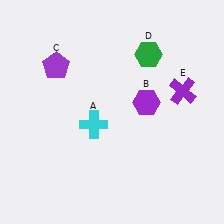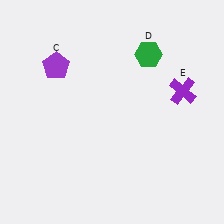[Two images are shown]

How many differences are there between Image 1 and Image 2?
There are 2 differences between the two images.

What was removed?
The cyan cross (A), the purple hexagon (B) were removed in Image 2.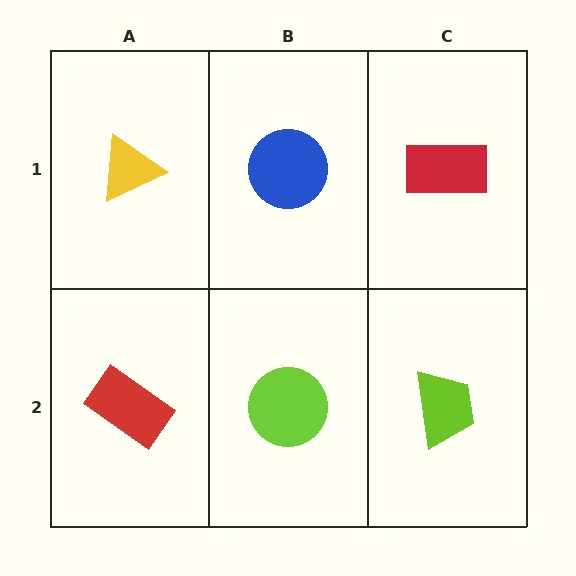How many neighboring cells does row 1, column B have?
3.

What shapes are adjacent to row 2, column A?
A yellow triangle (row 1, column A), a lime circle (row 2, column B).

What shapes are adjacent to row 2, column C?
A red rectangle (row 1, column C), a lime circle (row 2, column B).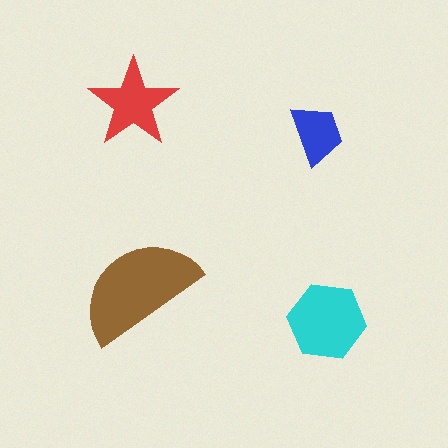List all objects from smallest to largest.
The blue trapezoid, the red star, the cyan hexagon, the brown semicircle.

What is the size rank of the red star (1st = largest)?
3rd.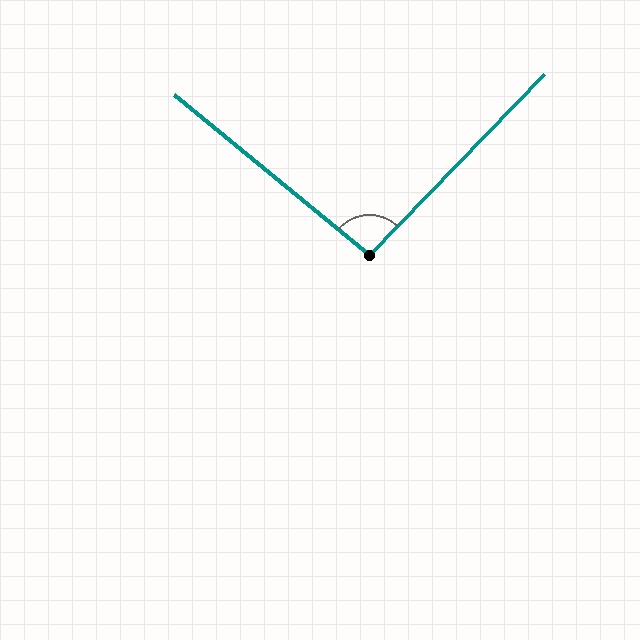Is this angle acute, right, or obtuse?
It is approximately a right angle.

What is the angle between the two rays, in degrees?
Approximately 95 degrees.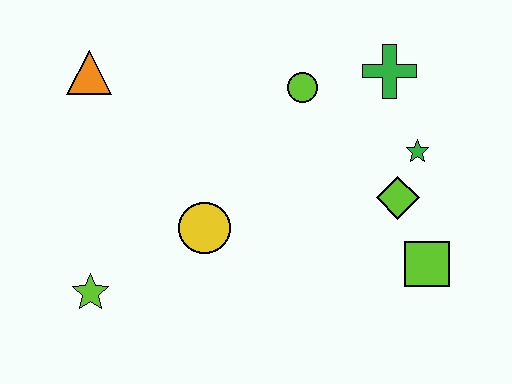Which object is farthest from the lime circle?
The lime star is farthest from the lime circle.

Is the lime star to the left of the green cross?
Yes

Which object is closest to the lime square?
The lime diamond is closest to the lime square.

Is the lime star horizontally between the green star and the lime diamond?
No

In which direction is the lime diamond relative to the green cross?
The lime diamond is below the green cross.